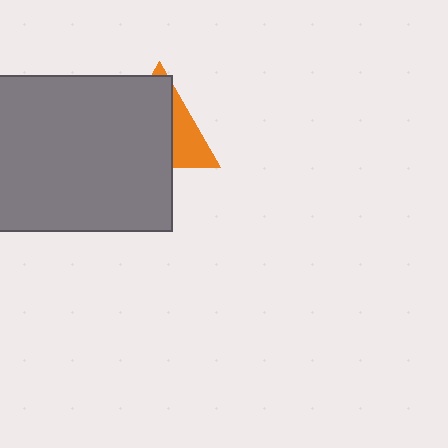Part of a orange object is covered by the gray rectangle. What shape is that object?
It is a triangle.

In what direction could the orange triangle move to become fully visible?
The orange triangle could move right. That would shift it out from behind the gray rectangle entirely.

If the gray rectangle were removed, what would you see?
You would see the complete orange triangle.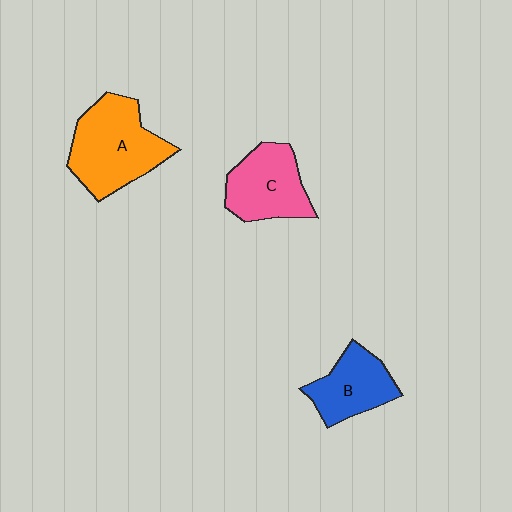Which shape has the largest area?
Shape A (orange).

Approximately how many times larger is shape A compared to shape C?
Approximately 1.3 times.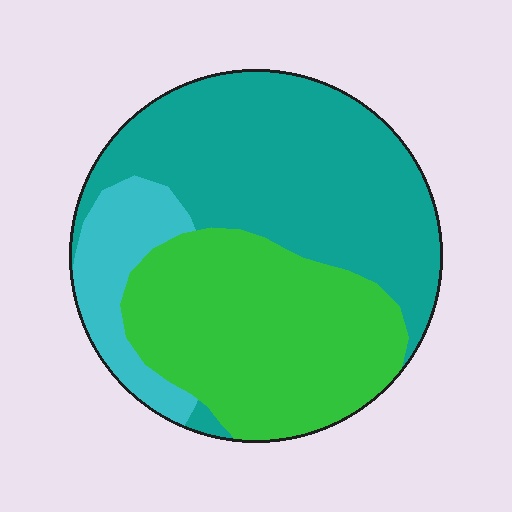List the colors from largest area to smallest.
From largest to smallest: teal, green, cyan.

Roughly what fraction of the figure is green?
Green covers around 40% of the figure.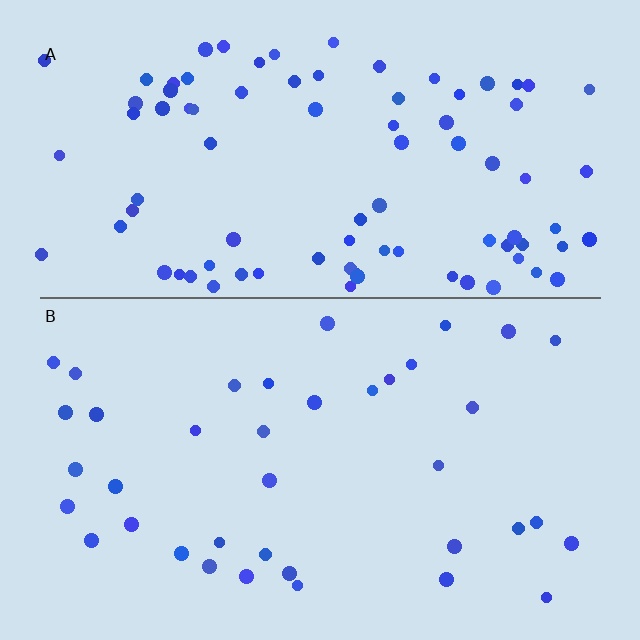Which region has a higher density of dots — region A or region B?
A (the top).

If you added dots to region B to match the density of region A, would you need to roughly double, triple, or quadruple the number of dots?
Approximately double.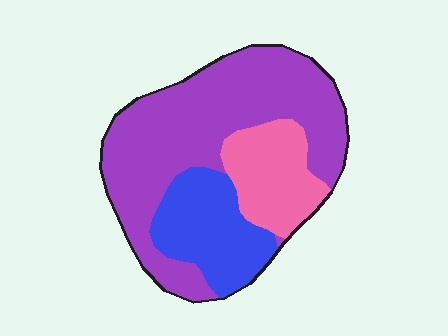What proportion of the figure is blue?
Blue covers 22% of the figure.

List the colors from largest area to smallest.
From largest to smallest: purple, blue, pink.